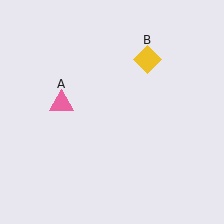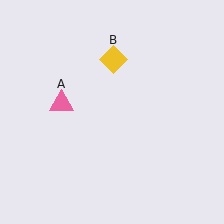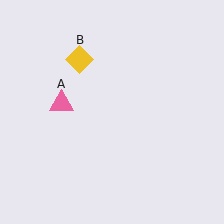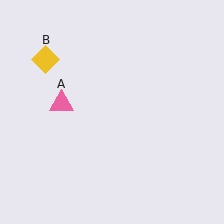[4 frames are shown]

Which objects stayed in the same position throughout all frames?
Pink triangle (object A) remained stationary.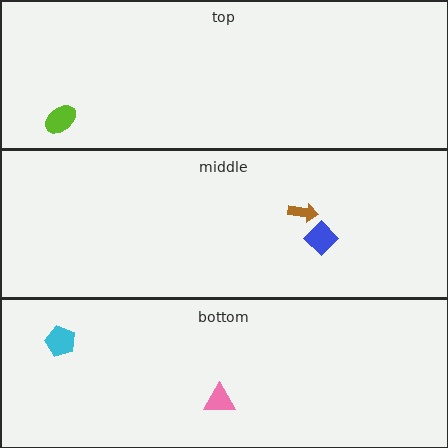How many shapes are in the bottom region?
2.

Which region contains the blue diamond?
The middle region.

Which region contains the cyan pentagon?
The bottom region.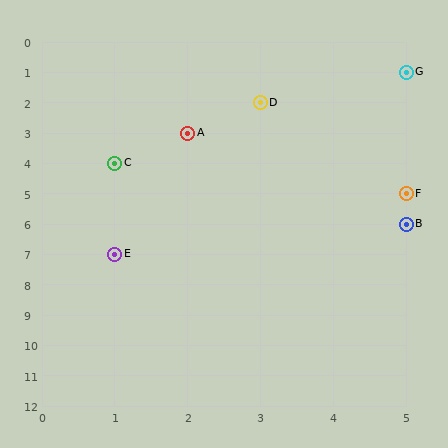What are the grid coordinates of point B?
Point B is at grid coordinates (5, 6).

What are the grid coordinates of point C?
Point C is at grid coordinates (1, 4).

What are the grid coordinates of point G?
Point G is at grid coordinates (5, 1).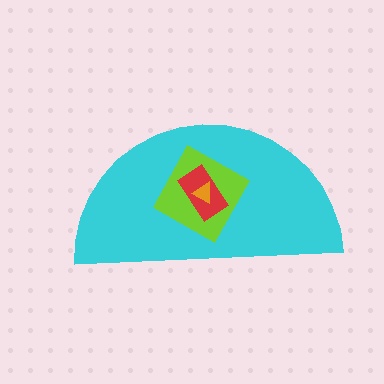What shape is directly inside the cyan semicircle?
The lime square.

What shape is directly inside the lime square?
The red rectangle.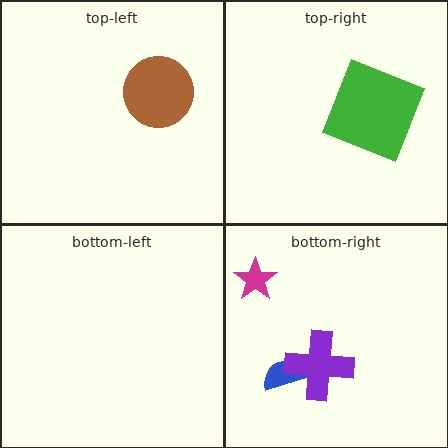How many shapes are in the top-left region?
1.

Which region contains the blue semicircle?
The bottom-right region.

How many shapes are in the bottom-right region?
3.